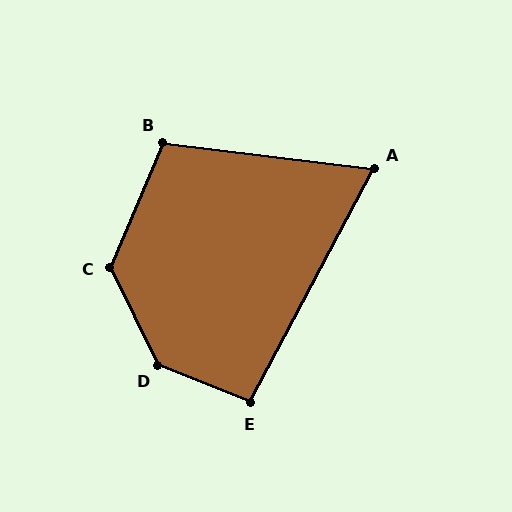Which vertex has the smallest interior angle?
A, at approximately 69 degrees.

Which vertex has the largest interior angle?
D, at approximately 138 degrees.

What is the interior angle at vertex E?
Approximately 96 degrees (obtuse).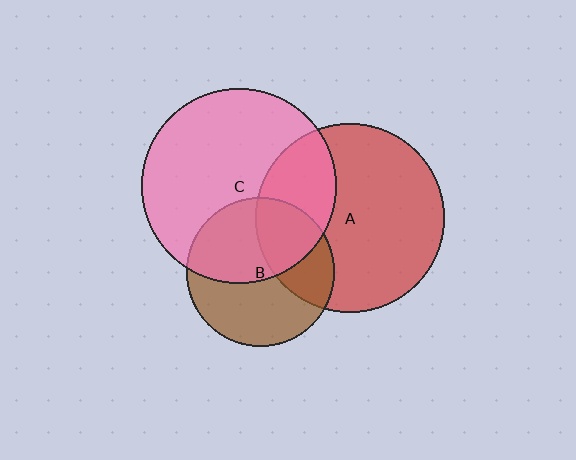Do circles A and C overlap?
Yes.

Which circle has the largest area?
Circle C (pink).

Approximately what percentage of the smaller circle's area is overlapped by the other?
Approximately 30%.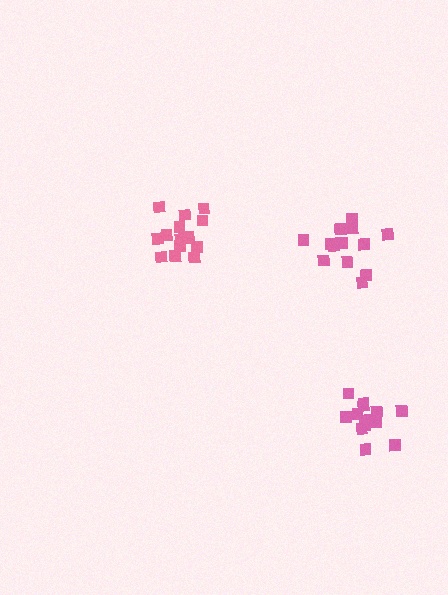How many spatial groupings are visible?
There are 3 spatial groupings.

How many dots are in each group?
Group 1: 13 dots, Group 2: 15 dots, Group 3: 13 dots (41 total).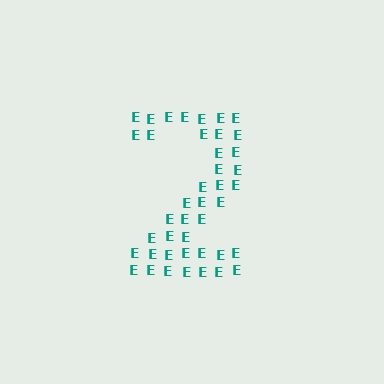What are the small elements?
The small elements are letter E's.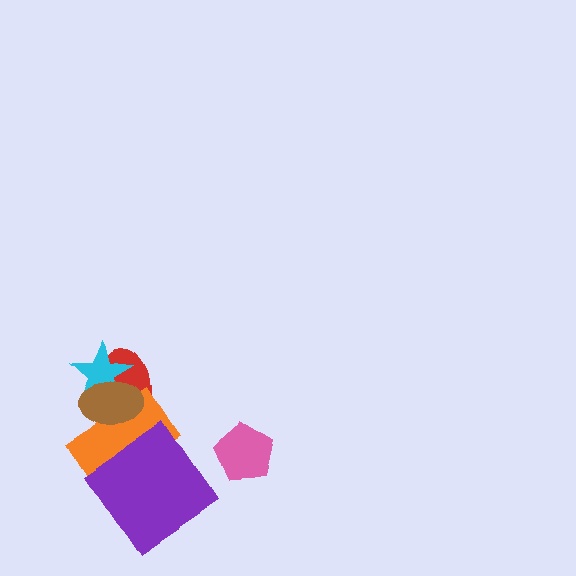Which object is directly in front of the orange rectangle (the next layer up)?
The brown ellipse is directly in front of the orange rectangle.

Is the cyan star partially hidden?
Yes, it is partially covered by another shape.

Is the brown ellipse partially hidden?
No, no other shape covers it.